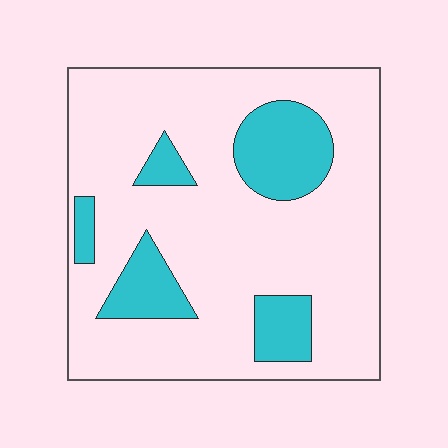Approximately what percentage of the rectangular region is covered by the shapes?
Approximately 20%.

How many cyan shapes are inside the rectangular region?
5.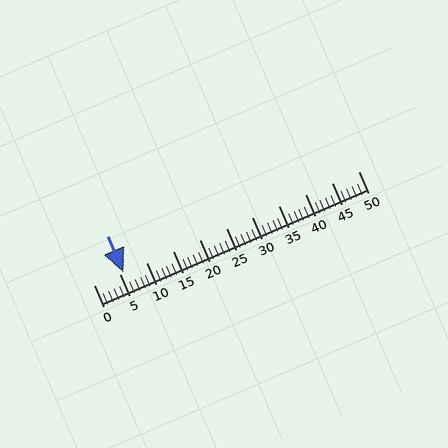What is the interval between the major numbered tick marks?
The major tick marks are spaced 5 units apart.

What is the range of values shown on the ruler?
The ruler shows values from 0 to 50.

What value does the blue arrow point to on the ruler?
The blue arrow points to approximately 6.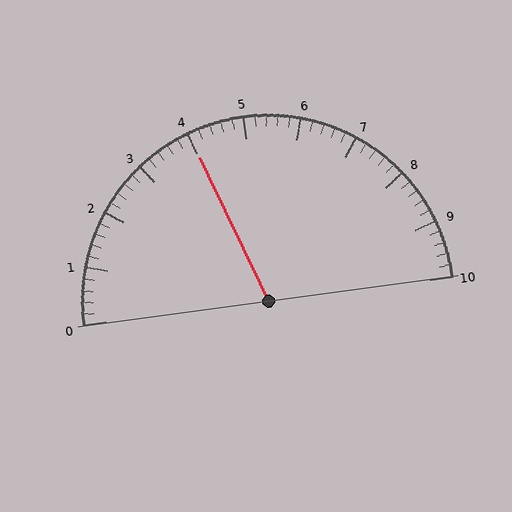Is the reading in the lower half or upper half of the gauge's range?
The reading is in the lower half of the range (0 to 10).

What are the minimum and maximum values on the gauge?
The gauge ranges from 0 to 10.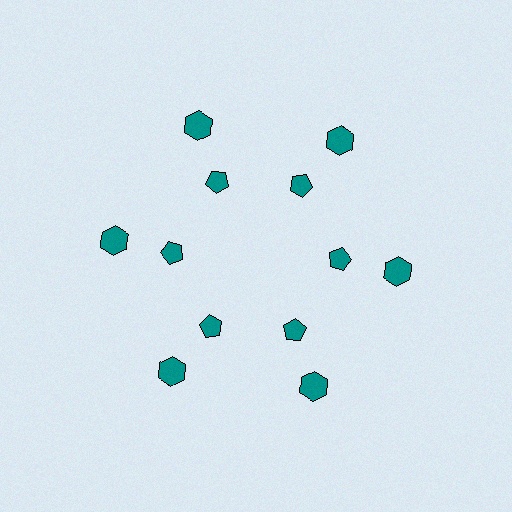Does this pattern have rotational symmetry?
Yes, this pattern has 6-fold rotational symmetry. It looks the same after rotating 60 degrees around the center.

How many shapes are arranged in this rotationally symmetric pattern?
There are 12 shapes, arranged in 6 groups of 2.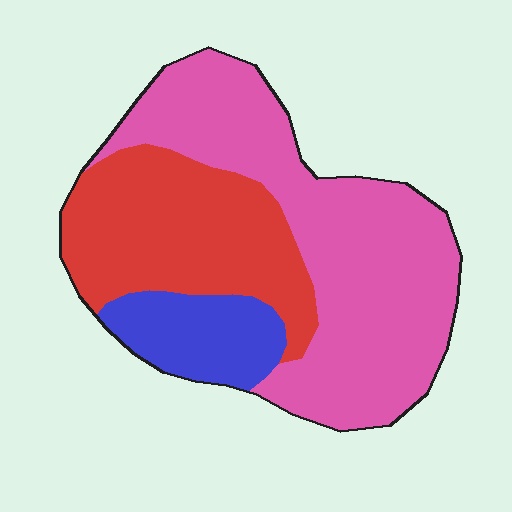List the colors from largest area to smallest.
From largest to smallest: pink, red, blue.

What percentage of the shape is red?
Red covers 33% of the shape.